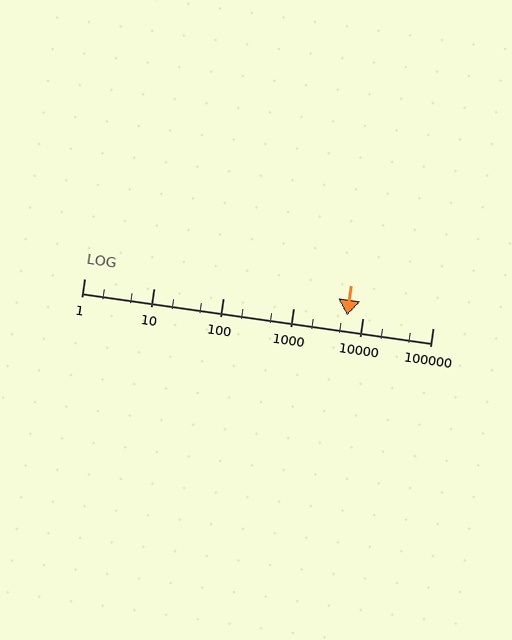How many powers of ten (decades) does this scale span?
The scale spans 5 decades, from 1 to 100000.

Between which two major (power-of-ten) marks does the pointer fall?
The pointer is between 1000 and 10000.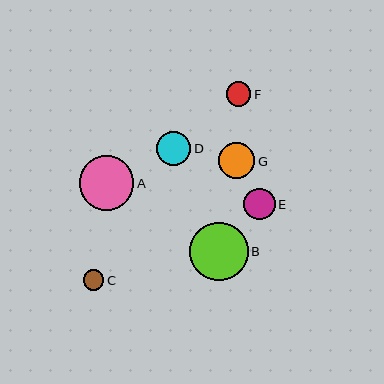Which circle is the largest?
Circle B is the largest with a size of approximately 59 pixels.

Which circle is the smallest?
Circle C is the smallest with a size of approximately 20 pixels.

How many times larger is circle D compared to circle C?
Circle D is approximately 1.7 times the size of circle C.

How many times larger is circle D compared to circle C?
Circle D is approximately 1.7 times the size of circle C.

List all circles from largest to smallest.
From largest to smallest: B, A, G, D, E, F, C.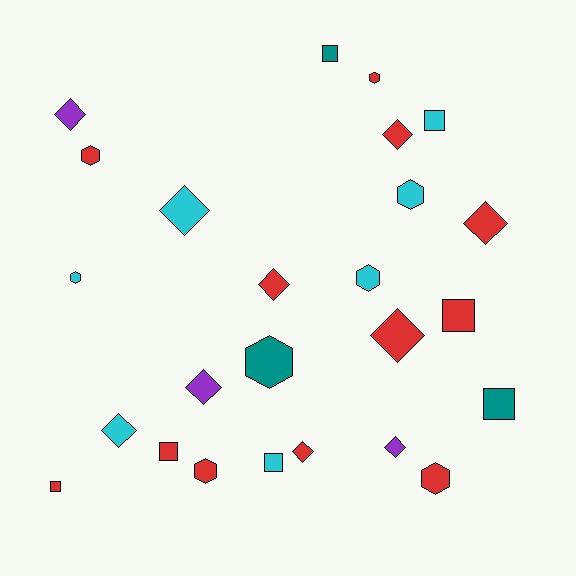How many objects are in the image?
There are 25 objects.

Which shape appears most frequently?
Diamond, with 10 objects.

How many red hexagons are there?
There are 4 red hexagons.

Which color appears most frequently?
Red, with 12 objects.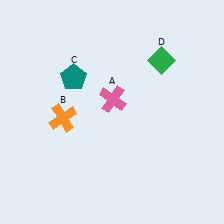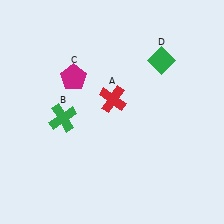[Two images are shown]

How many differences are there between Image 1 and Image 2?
There are 3 differences between the two images.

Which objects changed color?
A changed from pink to red. B changed from orange to green. C changed from teal to magenta.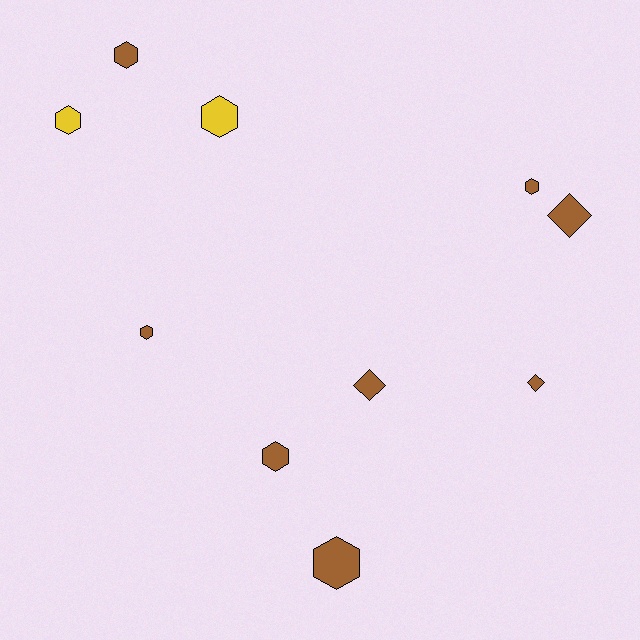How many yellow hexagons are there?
There are 2 yellow hexagons.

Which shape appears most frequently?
Hexagon, with 7 objects.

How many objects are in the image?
There are 10 objects.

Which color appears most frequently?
Brown, with 8 objects.